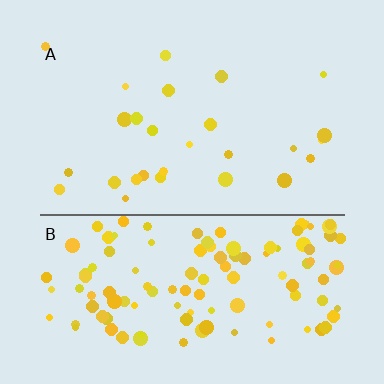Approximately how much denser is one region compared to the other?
Approximately 4.6× — region B over region A.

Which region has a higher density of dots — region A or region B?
B (the bottom).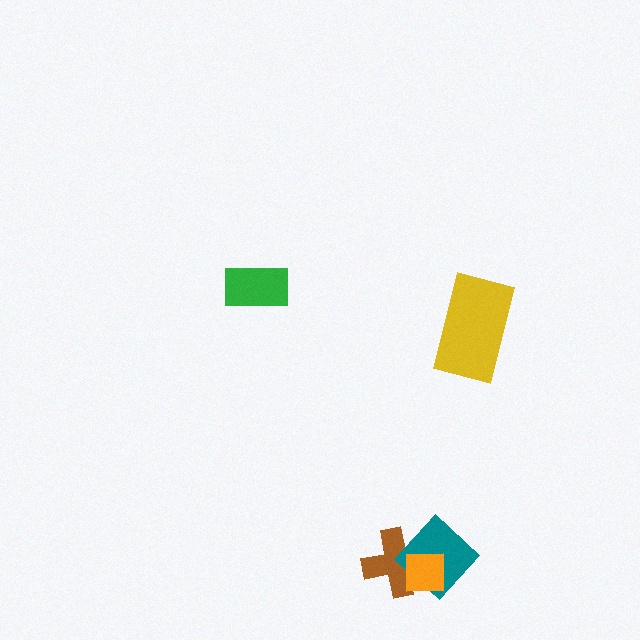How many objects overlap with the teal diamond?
2 objects overlap with the teal diamond.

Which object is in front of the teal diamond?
The orange square is in front of the teal diamond.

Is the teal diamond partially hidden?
Yes, it is partially covered by another shape.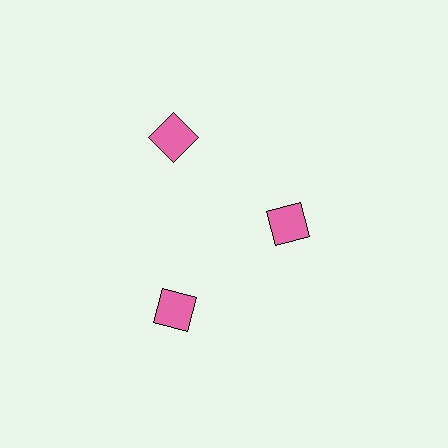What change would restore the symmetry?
The symmetry would be restored by moving it outward, back onto the ring so that all 3 squares sit at equal angles and equal distance from the center.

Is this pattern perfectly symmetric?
No. The 3 pink squares are arranged in a ring, but one element near the 3 o'clock position is pulled inward toward the center, breaking the 3-fold rotational symmetry.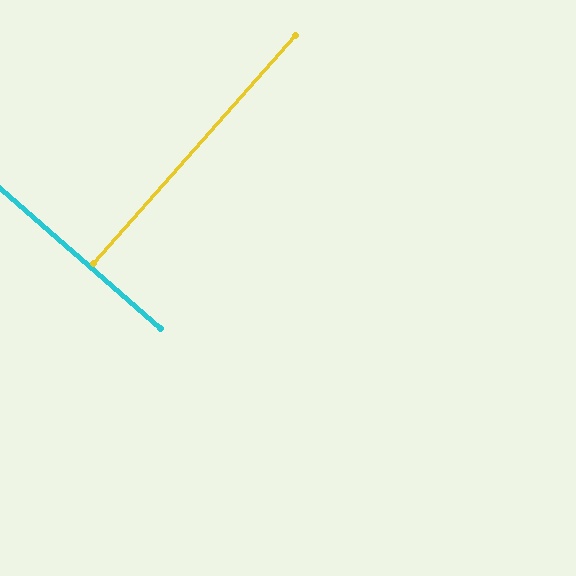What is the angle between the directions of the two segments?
Approximately 90 degrees.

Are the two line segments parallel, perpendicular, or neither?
Perpendicular — they meet at approximately 90°.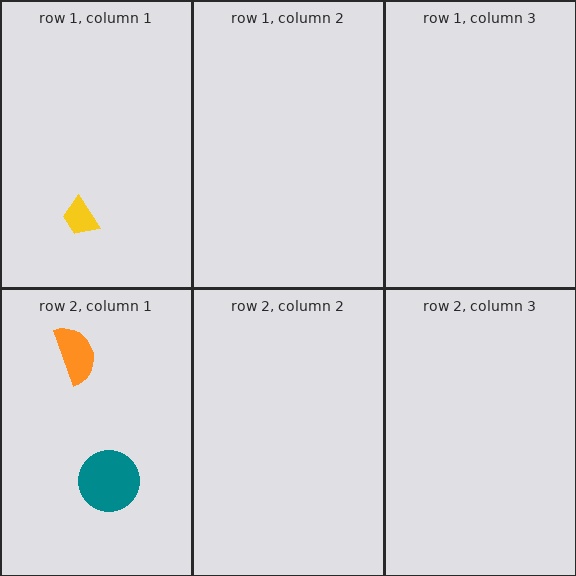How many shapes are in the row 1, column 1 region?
1.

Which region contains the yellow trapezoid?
The row 1, column 1 region.